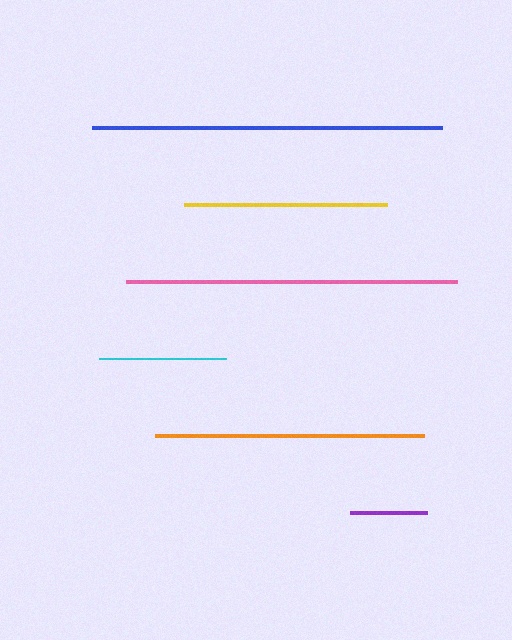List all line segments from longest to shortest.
From longest to shortest: blue, pink, orange, yellow, cyan, purple.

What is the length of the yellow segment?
The yellow segment is approximately 203 pixels long.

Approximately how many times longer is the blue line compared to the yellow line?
The blue line is approximately 1.7 times the length of the yellow line.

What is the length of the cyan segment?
The cyan segment is approximately 127 pixels long.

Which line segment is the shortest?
The purple line is the shortest at approximately 77 pixels.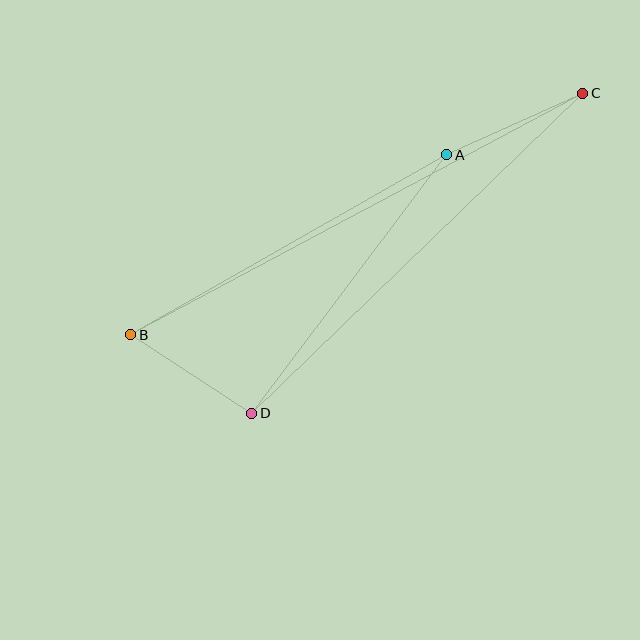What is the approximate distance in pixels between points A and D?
The distance between A and D is approximately 324 pixels.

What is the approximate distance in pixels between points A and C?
The distance between A and C is approximately 149 pixels.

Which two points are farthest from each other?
Points B and C are farthest from each other.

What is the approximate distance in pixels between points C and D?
The distance between C and D is approximately 461 pixels.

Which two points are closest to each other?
Points B and D are closest to each other.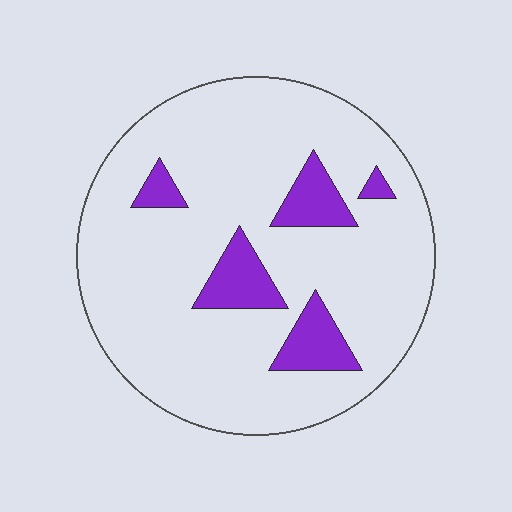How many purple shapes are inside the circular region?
5.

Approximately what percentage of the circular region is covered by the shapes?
Approximately 15%.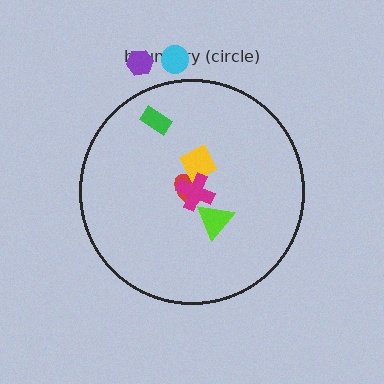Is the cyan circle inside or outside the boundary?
Outside.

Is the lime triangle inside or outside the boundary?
Inside.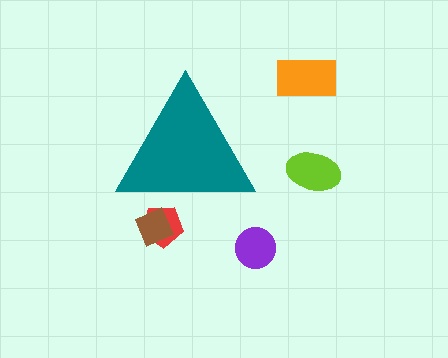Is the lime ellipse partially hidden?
No, the lime ellipse is fully visible.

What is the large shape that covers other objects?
A teal triangle.